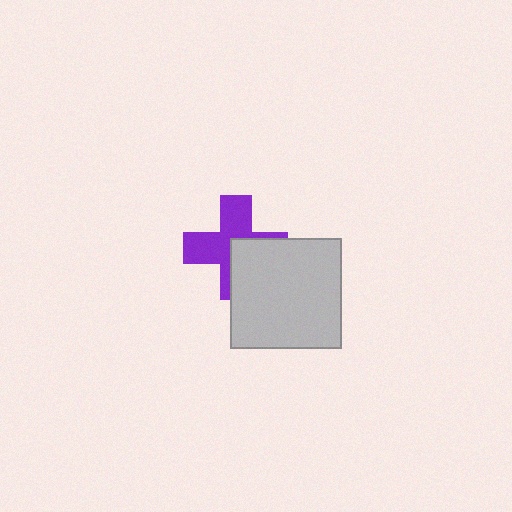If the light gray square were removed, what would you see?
You would see the complete purple cross.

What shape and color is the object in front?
The object in front is a light gray square.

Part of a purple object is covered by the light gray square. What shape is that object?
It is a cross.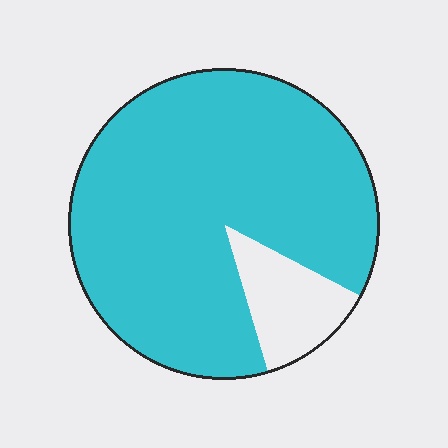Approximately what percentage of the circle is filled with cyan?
Approximately 85%.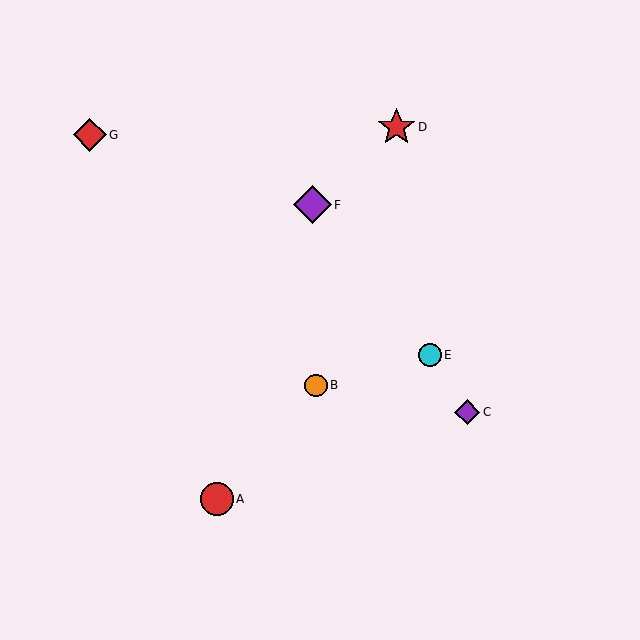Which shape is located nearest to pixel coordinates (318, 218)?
The purple diamond (labeled F) at (312, 205) is nearest to that location.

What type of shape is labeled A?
Shape A is a red circle.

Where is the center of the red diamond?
The center of the red diamond is at (90, 135).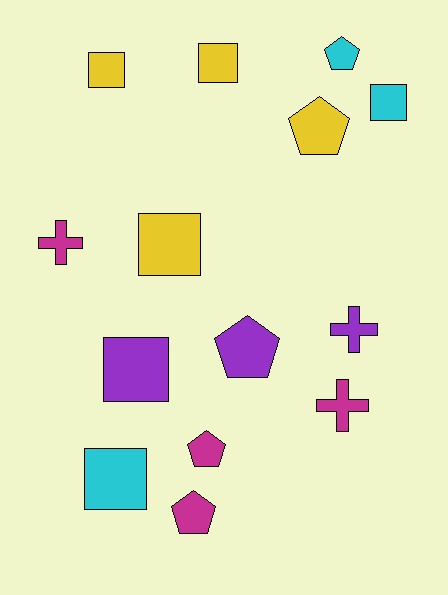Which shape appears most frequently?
Square, with 6 objects.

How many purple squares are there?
There is 1 purple square.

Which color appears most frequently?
Magenta, with 4 objects.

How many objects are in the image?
There are 14 objects.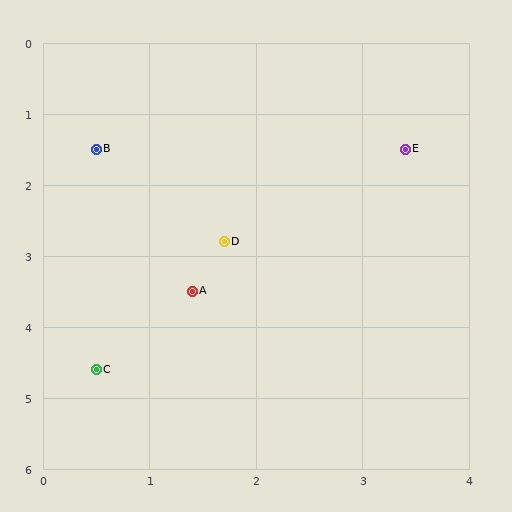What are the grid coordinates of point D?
Point D is at approximately (1.7, 2.8).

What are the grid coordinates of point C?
Point C is at approximately (0.5, 4.6).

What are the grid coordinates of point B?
Point B is at approximately (0.5, 1.5).